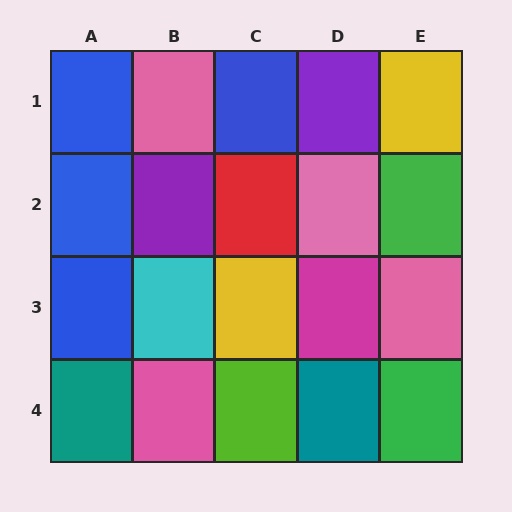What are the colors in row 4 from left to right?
Teal, pink, lime, teal, green.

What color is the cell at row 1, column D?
Purple.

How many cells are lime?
1 cell is lime.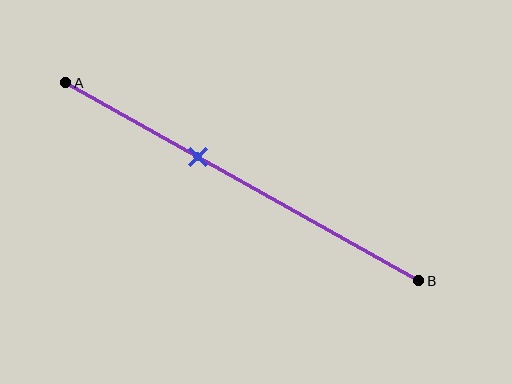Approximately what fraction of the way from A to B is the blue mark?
The blue mark is approximately 35% of the way from A to B.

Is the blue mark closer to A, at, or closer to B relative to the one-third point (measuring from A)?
The blue mark is closer to point B than the one-third point of segment AB.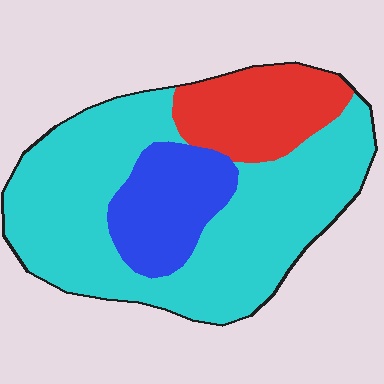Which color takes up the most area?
Cyan, at roughly 65%.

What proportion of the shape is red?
Red takes up about one fifth (1/5) of the shape.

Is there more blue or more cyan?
Cyan.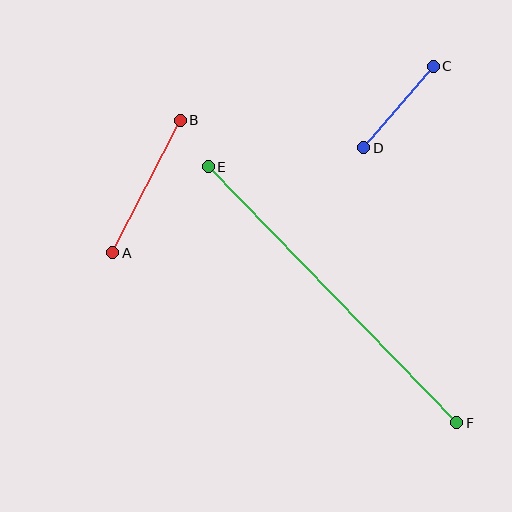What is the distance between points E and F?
The distance is approximately 357 pixels.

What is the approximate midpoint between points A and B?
The midpoint is at approximately (147, 186) pixels.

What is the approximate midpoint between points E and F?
The midpoint is at approximately (332, 295) pixels.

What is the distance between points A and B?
The distance is approximately 149 pixels.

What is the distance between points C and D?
The distance is approximately 107 pixels.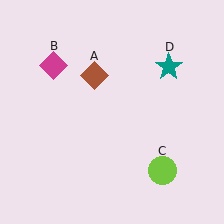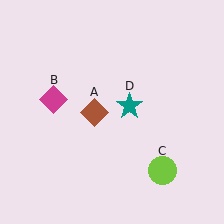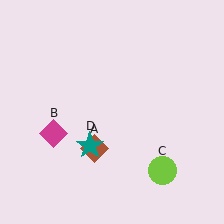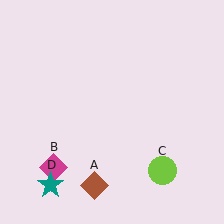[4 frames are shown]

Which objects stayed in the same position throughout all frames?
Lime circle (object C) remained stationary.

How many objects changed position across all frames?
3 objects changed position: brown diamond (object A), magenta diamond (object B), teal star (object D).